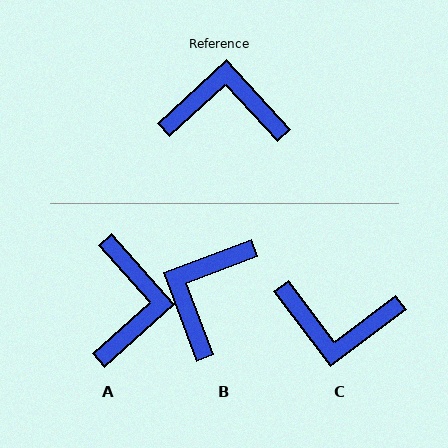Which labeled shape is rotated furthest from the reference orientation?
C, about 175 degrees away.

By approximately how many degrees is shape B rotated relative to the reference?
Approximately 68 degrees counter-clockwise.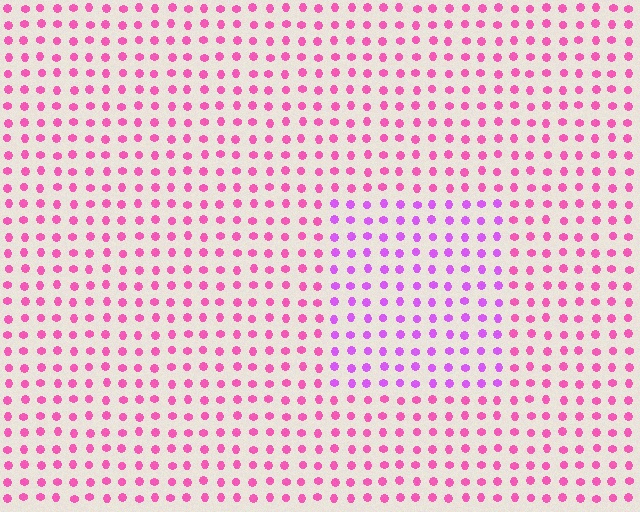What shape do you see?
I see a rectangle.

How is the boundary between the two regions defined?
The boundary is defined purely by a slight shift in hue (about 34 degrees). Spacing, size, and orientation are identical on both sides.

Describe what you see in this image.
The image is filled with small pink elements in a uniform arrangement. A rectangle-shaped region is visible where the elements are tinted to a slightly different hue, forming a subtle color boundary.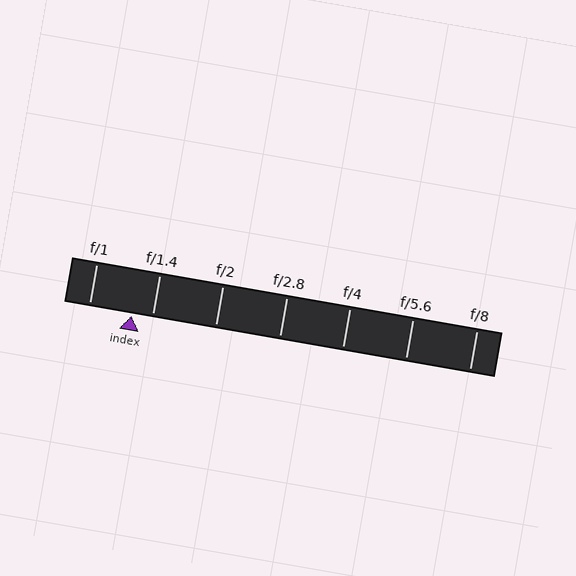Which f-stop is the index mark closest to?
The index mark is closest to f/1.4.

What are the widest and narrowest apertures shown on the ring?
The widest aperture shown is f/1 and the narrowest is f/8.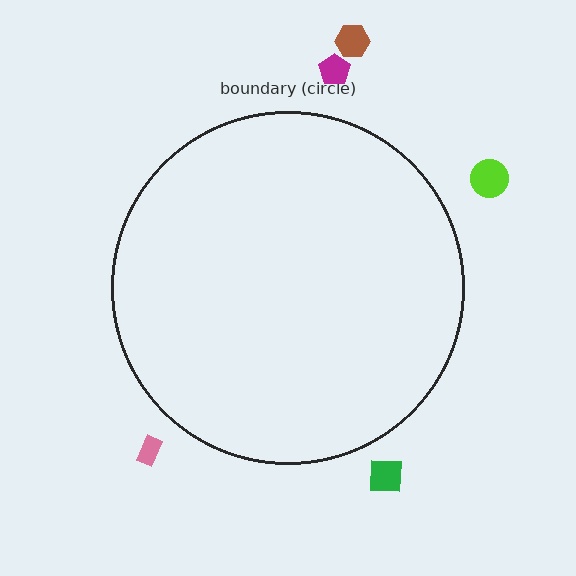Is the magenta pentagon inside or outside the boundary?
Outside.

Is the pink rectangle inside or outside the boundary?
Outside.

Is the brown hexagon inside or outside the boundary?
Outside.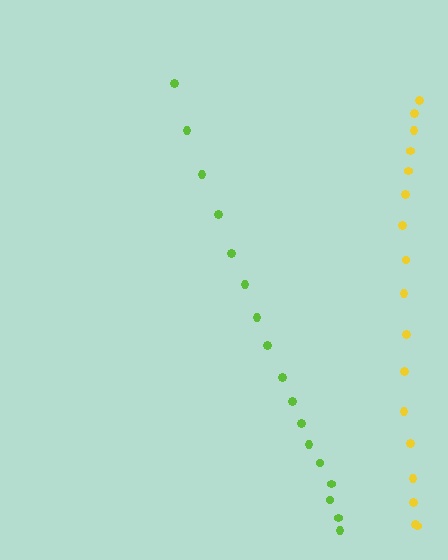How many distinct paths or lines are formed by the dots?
There are 2 distinct paths.